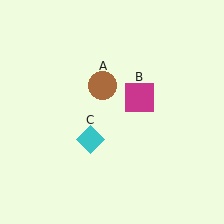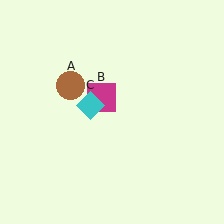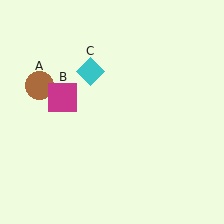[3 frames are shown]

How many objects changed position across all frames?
3 objects changed position: brown circle (object A), magenta square (object B), cyan diamond (object C).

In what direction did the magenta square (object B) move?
The magenta square (object B) moved left.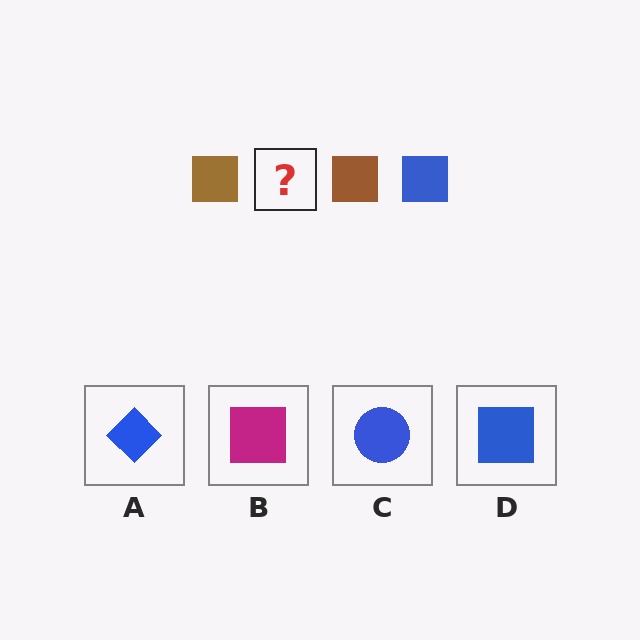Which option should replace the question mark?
Option D.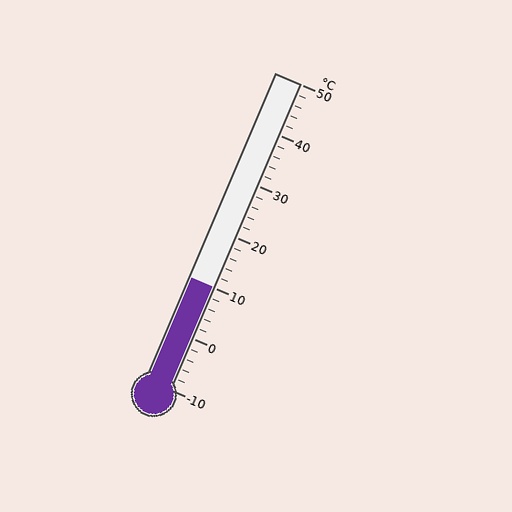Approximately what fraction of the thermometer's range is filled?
The thermometer is filled to approximately 35% of its range.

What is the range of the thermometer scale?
The thermometer scale ranges from -10°C to 50°C.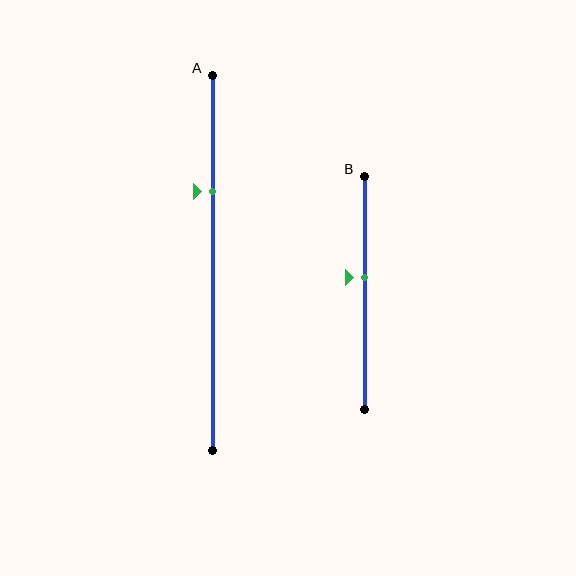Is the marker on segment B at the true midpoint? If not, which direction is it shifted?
No, the marker on segment B is shifted upward by about 6% of the segment length.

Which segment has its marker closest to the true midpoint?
Segment B has its marker closest to the true midpoint.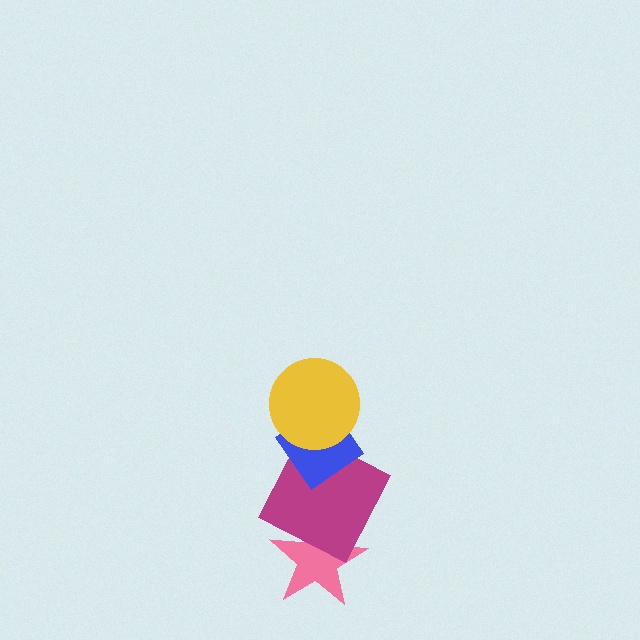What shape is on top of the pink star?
The magenta square is on top of the pink star.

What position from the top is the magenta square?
The magenta square is 3rd from the top.